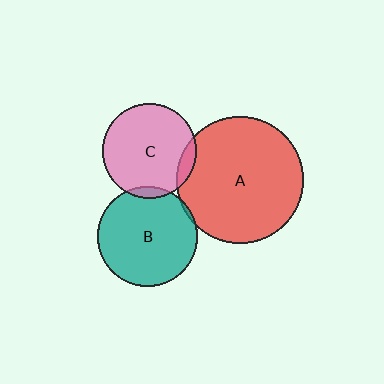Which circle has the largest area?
Circle A (red).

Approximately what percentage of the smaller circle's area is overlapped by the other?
Approximately 5%.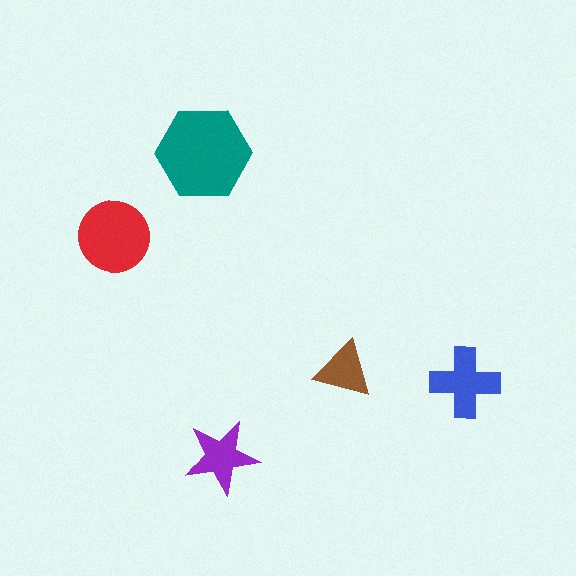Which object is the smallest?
The brown triangle.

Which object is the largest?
The teal hexagon.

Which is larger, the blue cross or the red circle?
The red circle.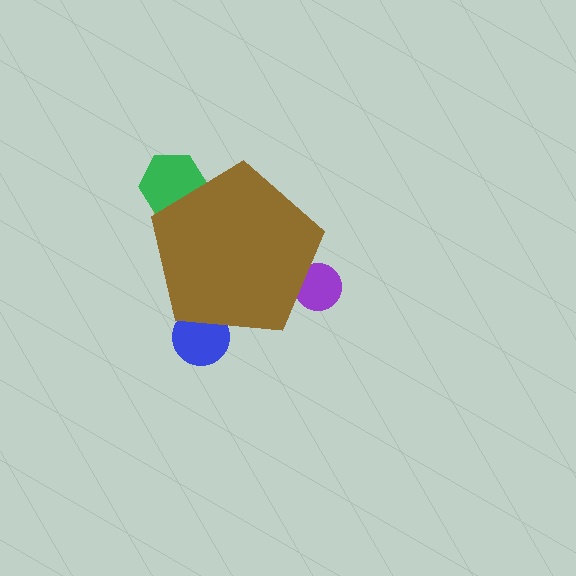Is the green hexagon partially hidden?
Yes, the green hexagon is partially hidden behind the brown pentagon.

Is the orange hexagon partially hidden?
Yes, the orange hexagon is partially hidden behind the brown pentagon.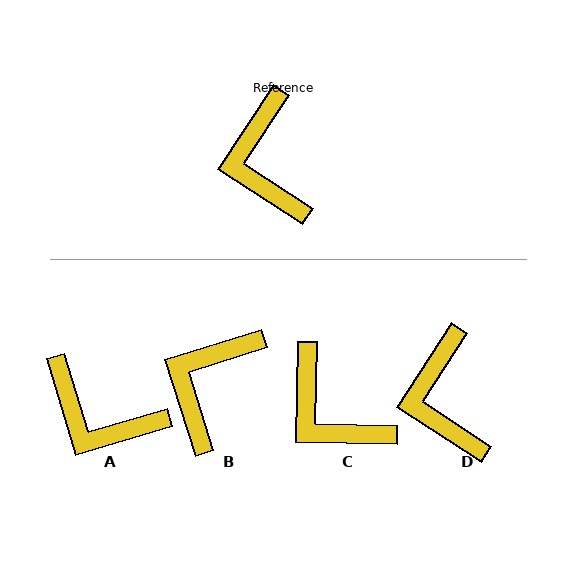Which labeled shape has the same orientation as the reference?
D.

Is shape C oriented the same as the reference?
No, it is off by about 32 degrees.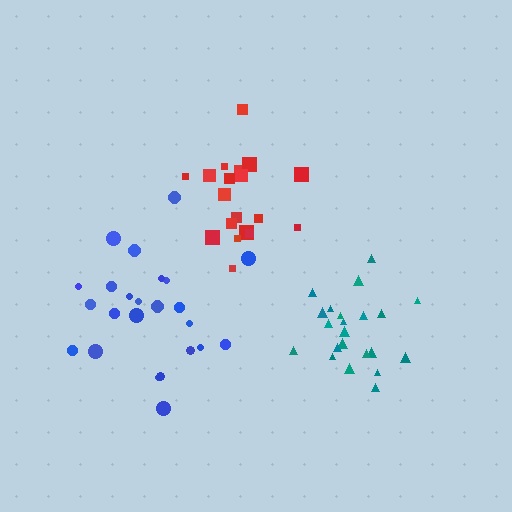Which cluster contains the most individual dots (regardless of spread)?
Blue (24).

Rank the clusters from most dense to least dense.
red, teal, blue.